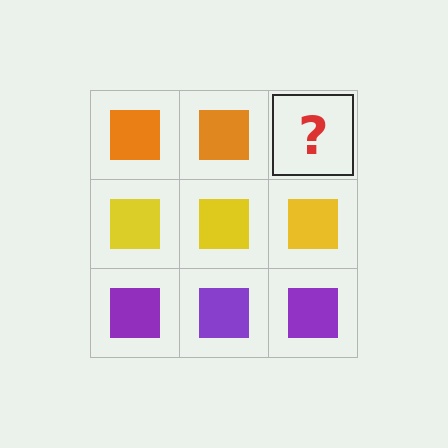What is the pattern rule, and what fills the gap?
The rule is that each row has a consistent color. The gap should be filled with an orange square.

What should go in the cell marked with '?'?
The missing cell should contain an orange square.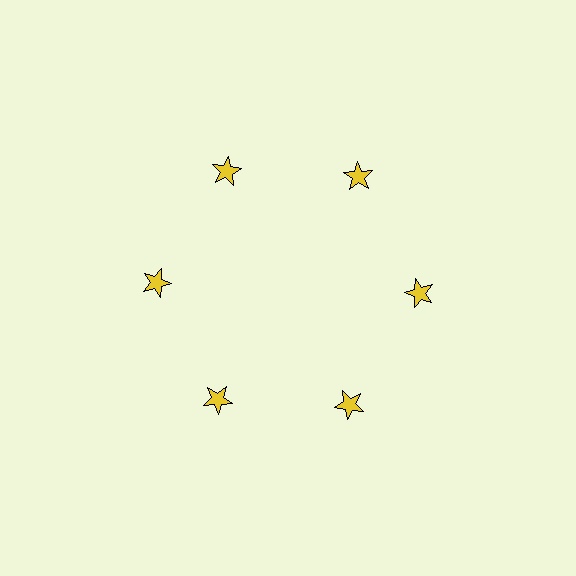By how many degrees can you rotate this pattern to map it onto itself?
The pattern maps onto itself every 60 degrees of rotation.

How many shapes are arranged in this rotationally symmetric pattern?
There are 6 shapes, arranged in 6 groups of 1.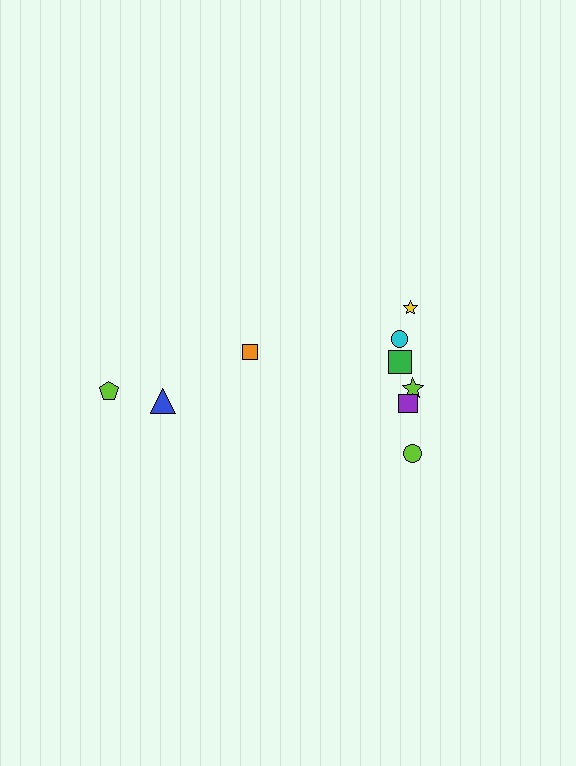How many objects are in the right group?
There are 6 objects.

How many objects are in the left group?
There are 3 objects.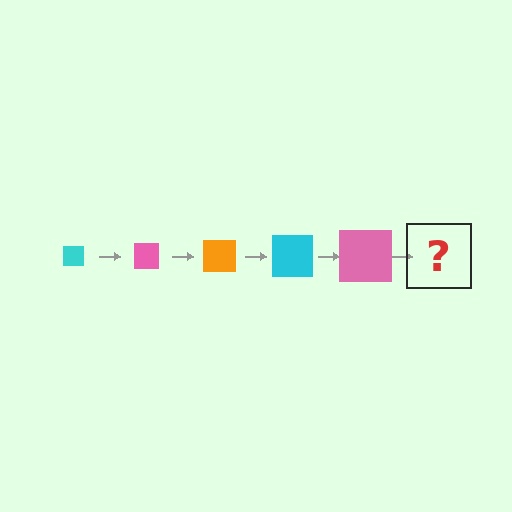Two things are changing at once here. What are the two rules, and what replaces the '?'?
The two rules are that the square grows larger each step and the color cycles through cyan, pink, and orange. The '?' should be an orange square, larger than the previous one.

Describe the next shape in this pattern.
It should be an orange square, larger than the previous one.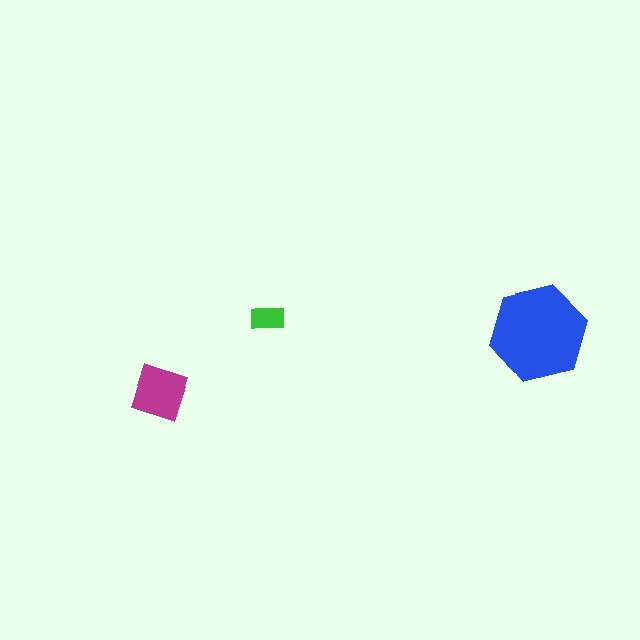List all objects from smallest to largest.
The green rectangle, the magenta square, the blue hexagon.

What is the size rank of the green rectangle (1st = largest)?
3rd.